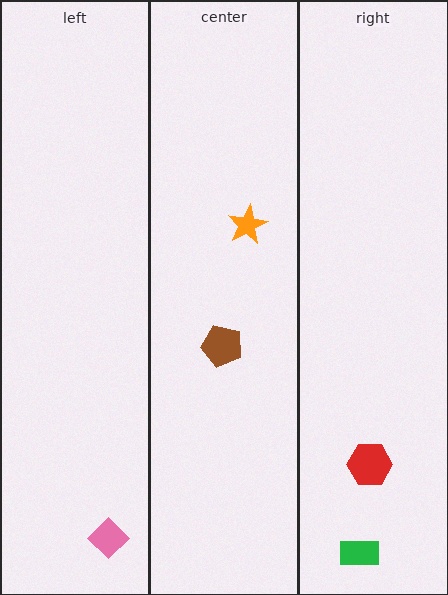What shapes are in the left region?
The pink diamond.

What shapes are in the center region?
The brown pentagon, the orange star.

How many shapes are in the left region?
1.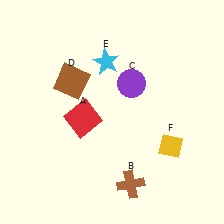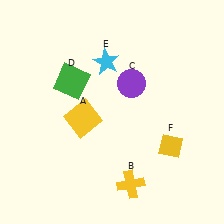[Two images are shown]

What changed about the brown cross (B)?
In Image 1, B is brown. In Image 2, it changed to yellow.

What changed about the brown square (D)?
In Image 1, D is brown. In Image 2, it changed to green.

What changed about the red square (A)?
In Image 1, A is red. In Image 2, it changed to yellow.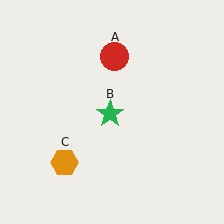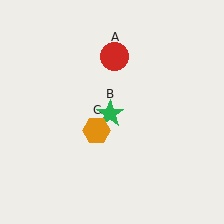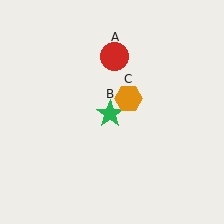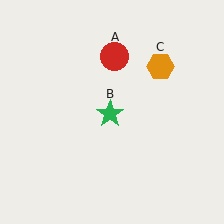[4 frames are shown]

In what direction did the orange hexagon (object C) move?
The orange hexagon (object C) moved up and to the right.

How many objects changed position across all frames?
1 object changed position: orange hexagon (object C).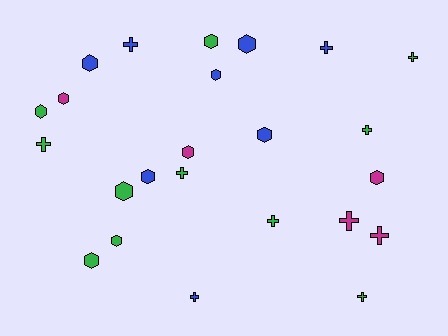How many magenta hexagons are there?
There are 3 magenta hexagons.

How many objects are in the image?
There are 24 objects.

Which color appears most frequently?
Green, with 11 objects.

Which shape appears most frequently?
Hexagon, with 13 objects.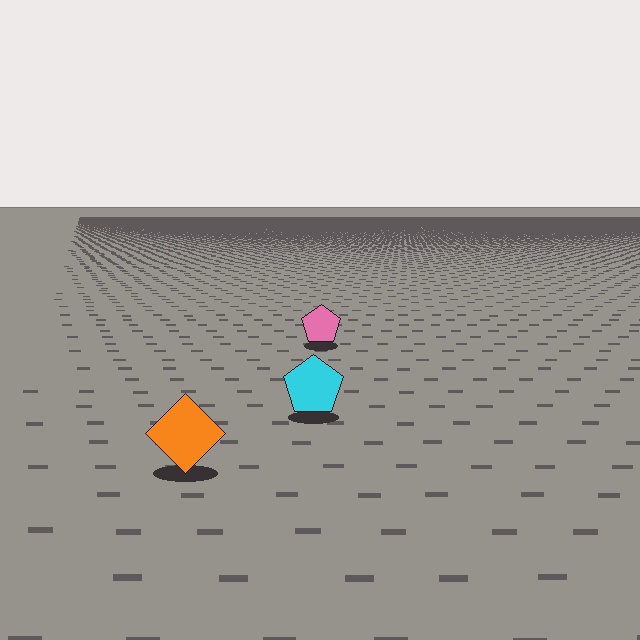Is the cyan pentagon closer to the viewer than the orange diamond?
No. The orange diamond is closer — you can tell from the texture gradient: the ground texture is coarser near it.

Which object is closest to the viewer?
The orange diamond is closest. The texture marks near it are larger and more spread out.